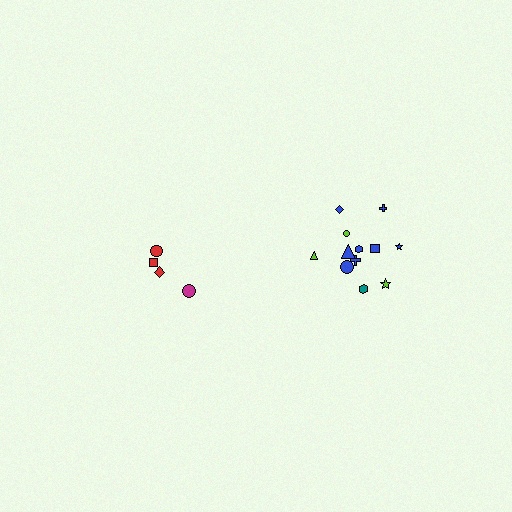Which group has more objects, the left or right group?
The right group.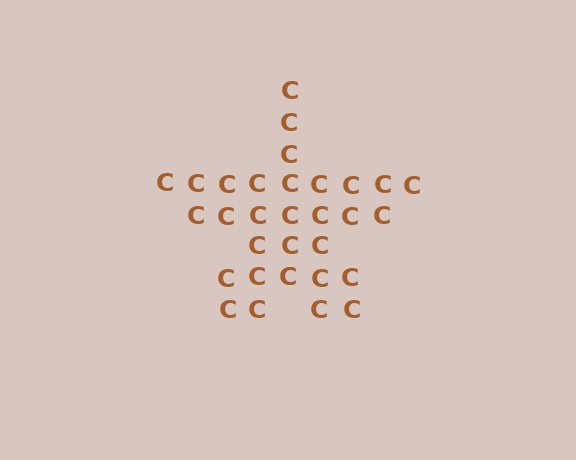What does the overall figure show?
The overall figure shows a star.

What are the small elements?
The small elements are letter C's.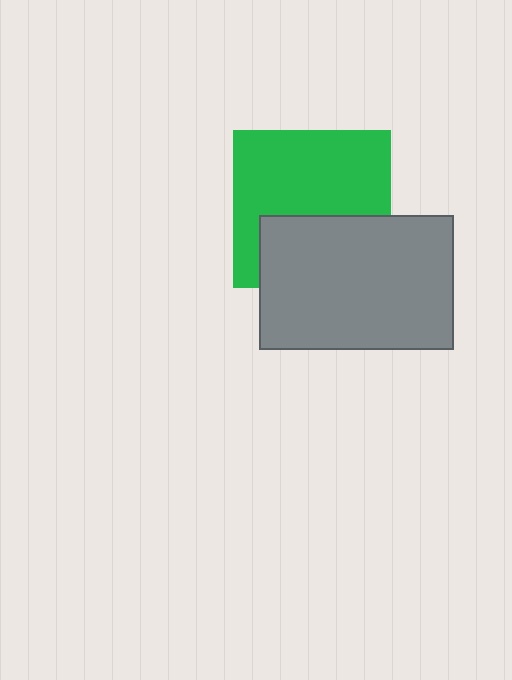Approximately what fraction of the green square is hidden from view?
Roughly 38% of the green square is hidden behind the gray rectangle.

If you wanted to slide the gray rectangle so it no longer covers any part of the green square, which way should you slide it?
Slide it down — that is the most direct way to separate the two shapes.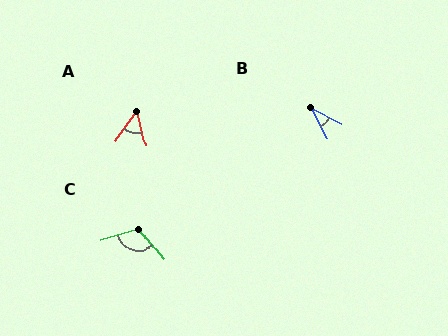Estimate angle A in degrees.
Approximately 48 degrees.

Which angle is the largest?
C, at approximately 112 degrees.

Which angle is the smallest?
B, at approximately 33 degrees.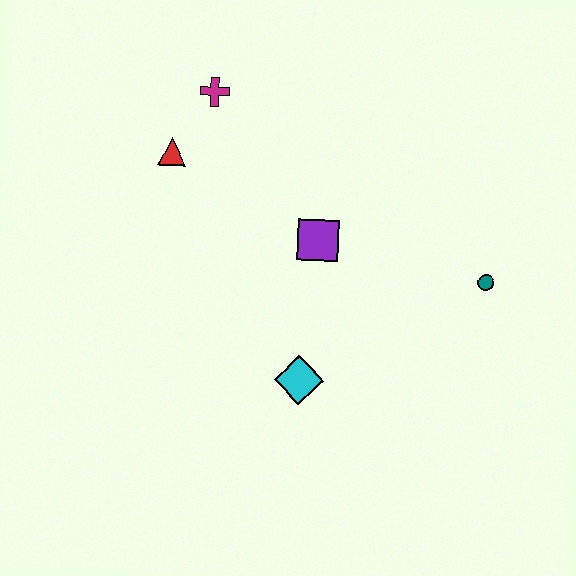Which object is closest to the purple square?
The cyan diamond is closest to the purple square.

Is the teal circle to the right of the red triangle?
Yes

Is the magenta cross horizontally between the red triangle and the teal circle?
Yes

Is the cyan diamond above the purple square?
No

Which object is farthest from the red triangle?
The teal circle is farthest from the red triangle.